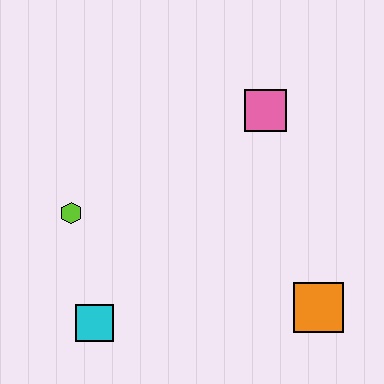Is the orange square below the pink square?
Yes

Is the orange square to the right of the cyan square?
Yes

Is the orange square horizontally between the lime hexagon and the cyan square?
No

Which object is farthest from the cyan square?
The pink square is farthest from the cyan square.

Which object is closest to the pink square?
The orange square is closest to the pink square.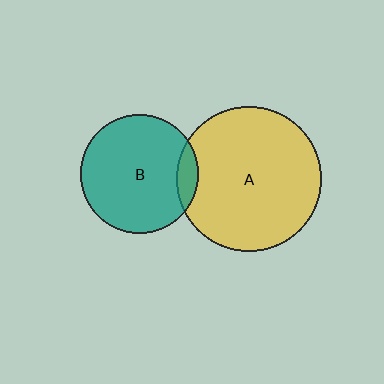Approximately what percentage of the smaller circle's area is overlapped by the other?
Approximately 10%.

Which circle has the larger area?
Circle A (yellow).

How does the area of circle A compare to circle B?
Approximately 1.5 times.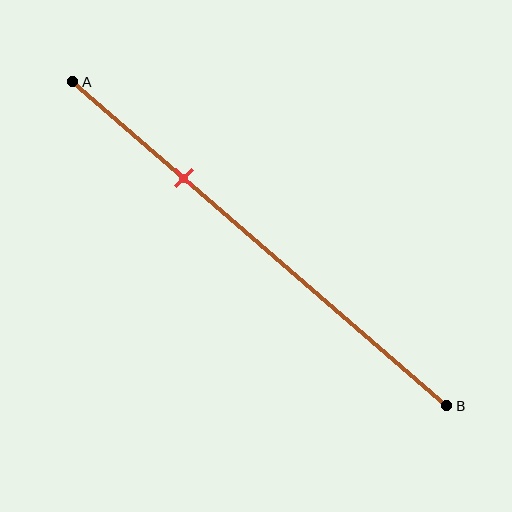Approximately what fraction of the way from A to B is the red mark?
The red mark is approximately 30% of the way from A to B.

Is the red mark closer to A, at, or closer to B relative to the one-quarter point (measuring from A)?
The red mark is closer to point B than the one-quarter point of segment AB.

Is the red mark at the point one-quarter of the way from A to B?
No, the mark is at about 30% from A, not at the 25% one-quarter point.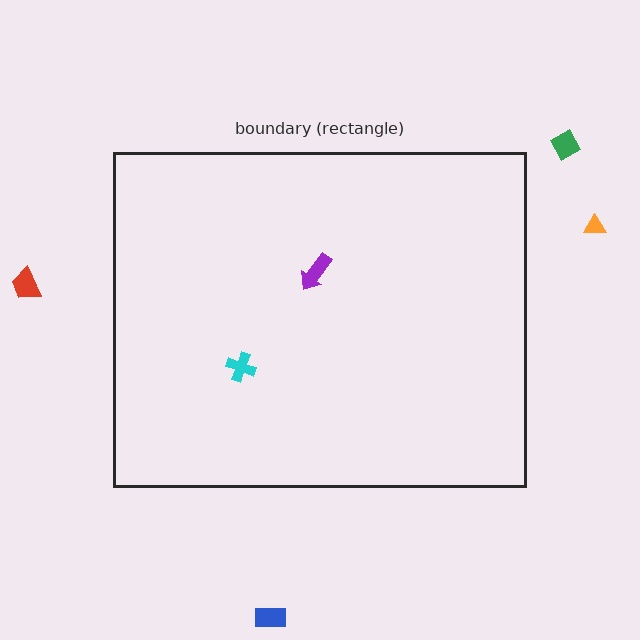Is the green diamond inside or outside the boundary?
Outside.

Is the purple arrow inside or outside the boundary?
Inside.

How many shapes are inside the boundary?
2 inside, 4 outside.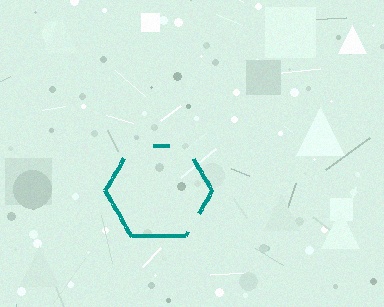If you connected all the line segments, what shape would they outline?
They would outline a hexagon.